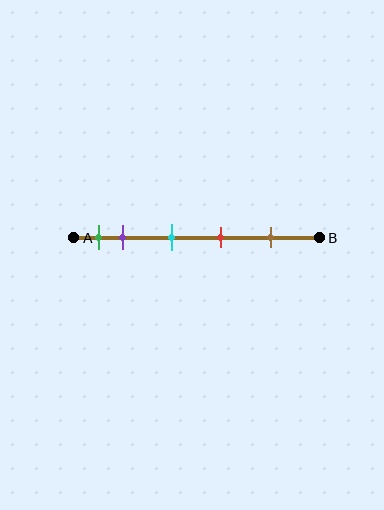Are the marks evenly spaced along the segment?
No, the marks are not evenly spaced.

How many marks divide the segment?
There are 5 marks dividing the segment.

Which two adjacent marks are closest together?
The green and purple marks are the closest adjacent pair.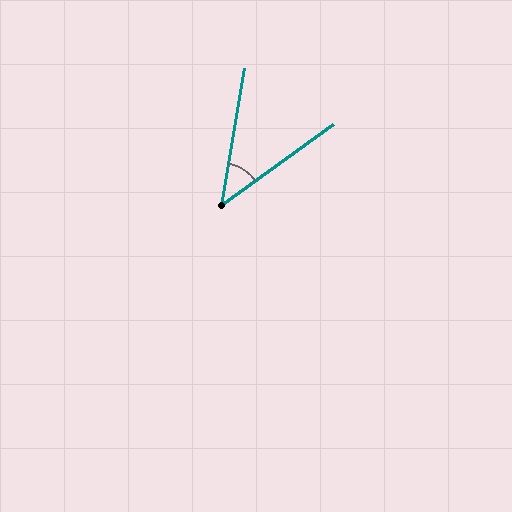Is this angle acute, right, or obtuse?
It is acute.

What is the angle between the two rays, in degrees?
Approximately 45 degrees.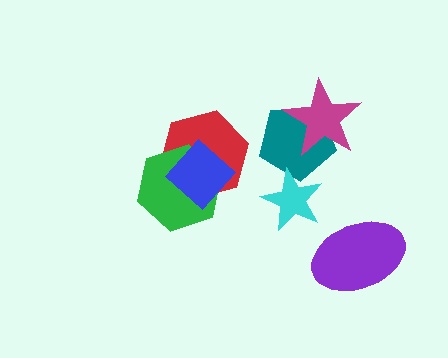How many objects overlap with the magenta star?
1 object overlaps with the magenta star.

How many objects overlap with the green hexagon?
2 objects overlap with the green hexagon.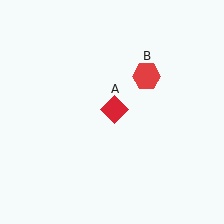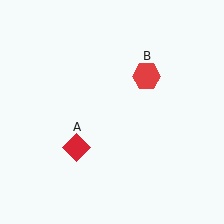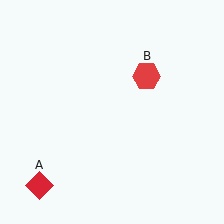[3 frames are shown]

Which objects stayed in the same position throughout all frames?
Red hexagon (object B) remained stationary.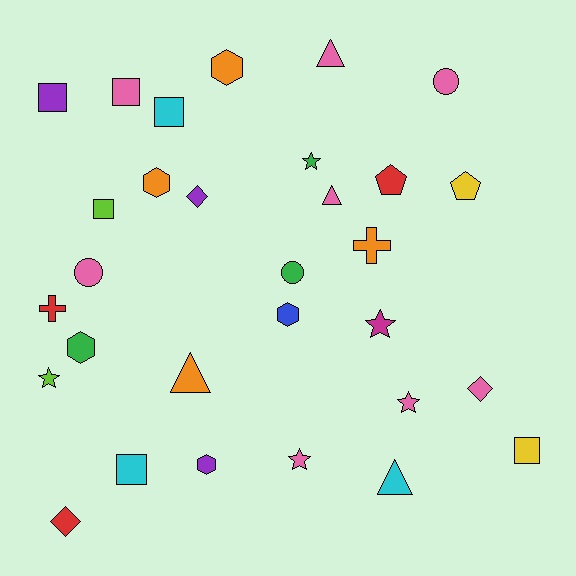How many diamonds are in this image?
There are 3 diamonds.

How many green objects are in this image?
There are 3 green objects.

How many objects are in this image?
There are 30 objects.